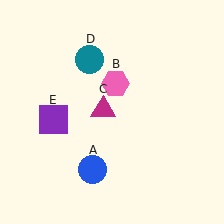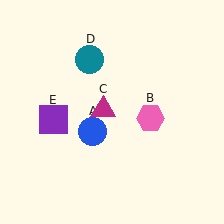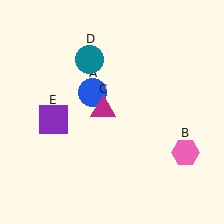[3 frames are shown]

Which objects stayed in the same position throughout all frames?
Magenta triangle (object C) and teal circle (object D) and purple square (object E) remained stationary.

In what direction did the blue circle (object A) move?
The blue circle (object A) moved up.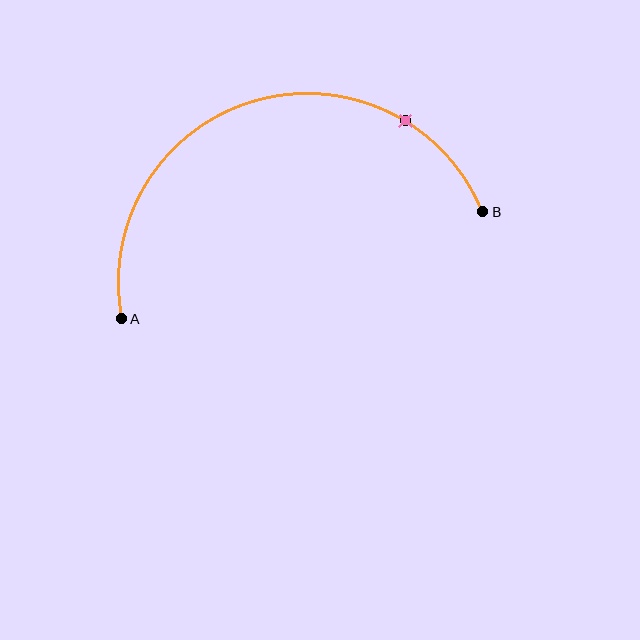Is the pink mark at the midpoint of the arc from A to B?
No. The pink mark lies on the arc but is closer to endpoint B. The arc midpoint would be at the point on the curve equidistant along the arc from both A and B.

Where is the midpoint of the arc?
The arc midpoint is the point on the curve farthest from the straight line joining A and B. It sits above that line.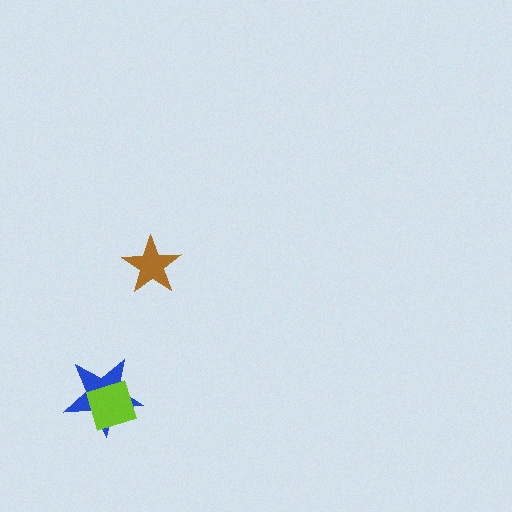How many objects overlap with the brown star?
0 objects overlap with the brown star.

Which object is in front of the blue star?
The lime diamond is in front of the blue star.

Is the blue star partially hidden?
Yes, it is partially covered by another shape.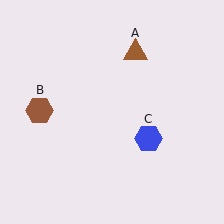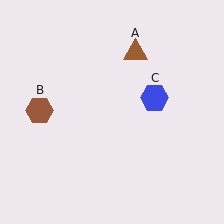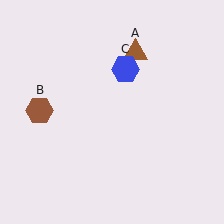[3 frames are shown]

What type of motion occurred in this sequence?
The blue hexagon (object C) rotated counterclockwise around the center of the scene.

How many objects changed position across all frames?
1 object changed position: blue hexagon (object C).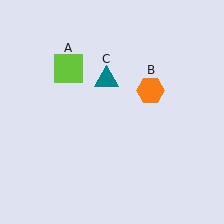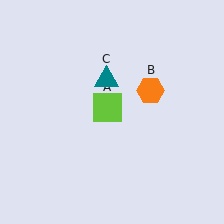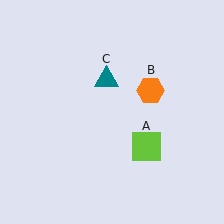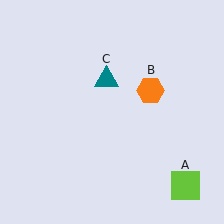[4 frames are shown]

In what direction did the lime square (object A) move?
The lime square (object A) moved down and to the right.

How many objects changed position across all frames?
1 object changed position: lime square (object A).